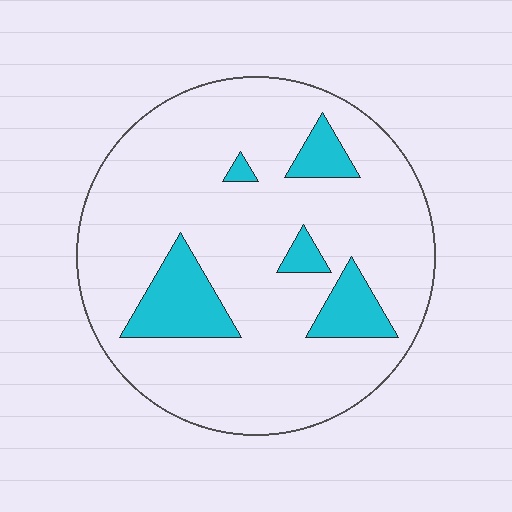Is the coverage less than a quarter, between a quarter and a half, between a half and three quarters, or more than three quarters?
Less than a quarter.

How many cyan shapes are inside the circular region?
5.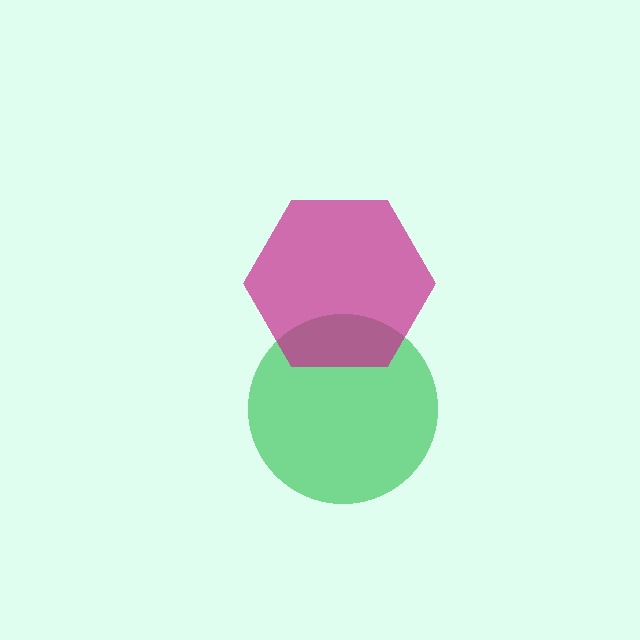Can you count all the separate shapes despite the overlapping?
Yes, there are 2 separate shapes.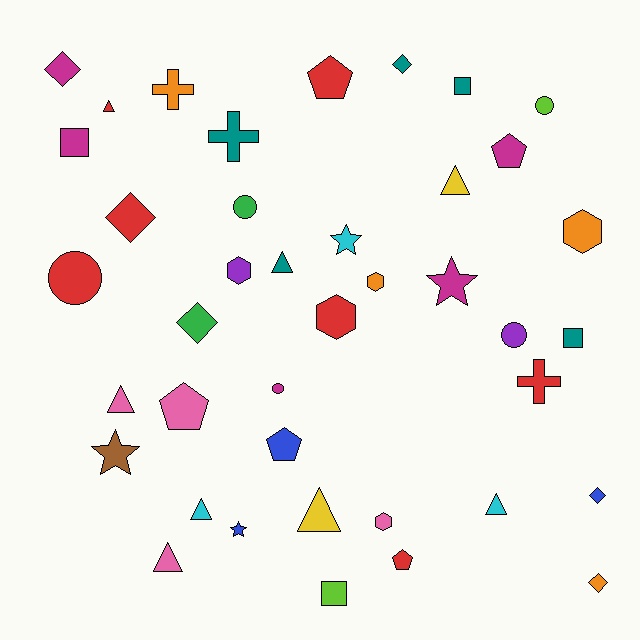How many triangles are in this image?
There are 8 triangles.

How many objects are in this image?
There are 40 objects.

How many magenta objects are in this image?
There are 5 magenta objects.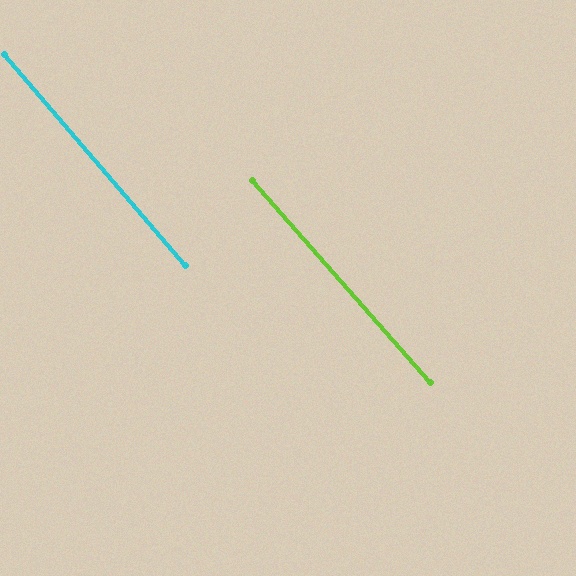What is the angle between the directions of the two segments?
Approximately 1 degree.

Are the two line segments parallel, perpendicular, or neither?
Parallel — their directions differ by only 0.5°.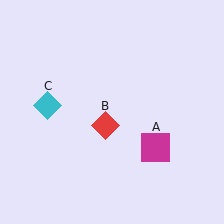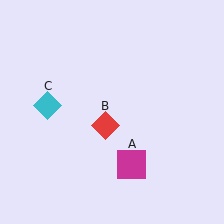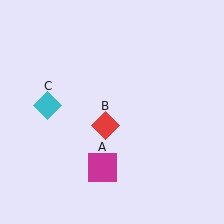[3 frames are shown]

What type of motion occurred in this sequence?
The magenta square (object A) rotated clockwise around the center of the scene.